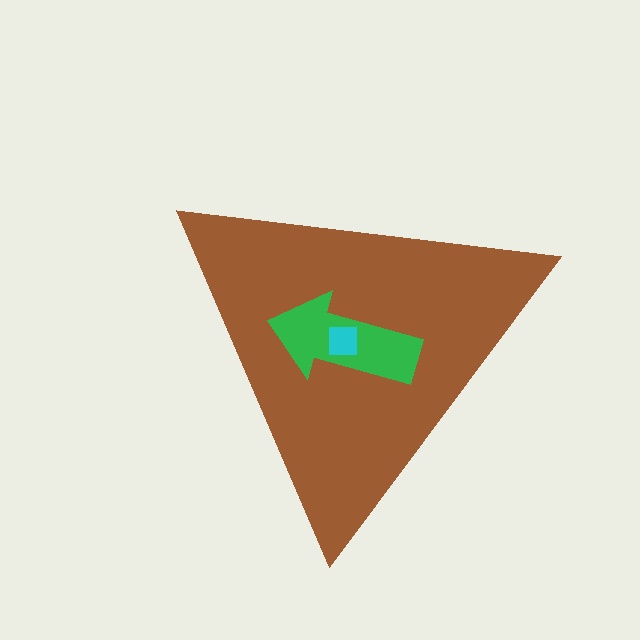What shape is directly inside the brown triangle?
The green arrow.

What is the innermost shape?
The cyan square.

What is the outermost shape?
The brown triangle.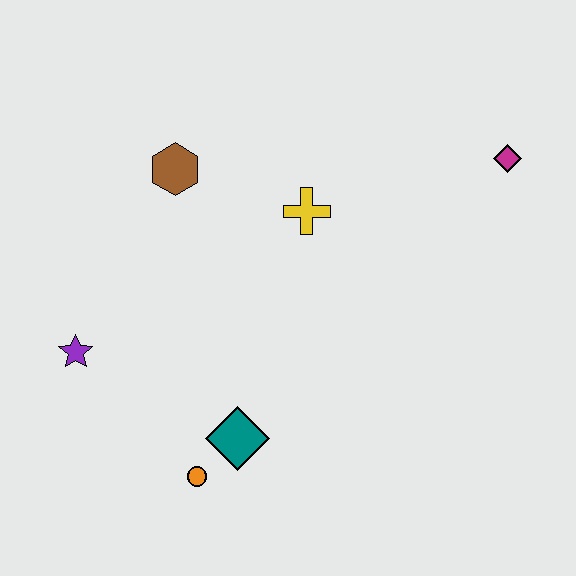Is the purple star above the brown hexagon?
No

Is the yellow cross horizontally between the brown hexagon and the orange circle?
No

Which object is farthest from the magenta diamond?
The purple star is farthest from the magenta diamond.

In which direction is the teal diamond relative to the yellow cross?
The teal diamond is below the yellow cross.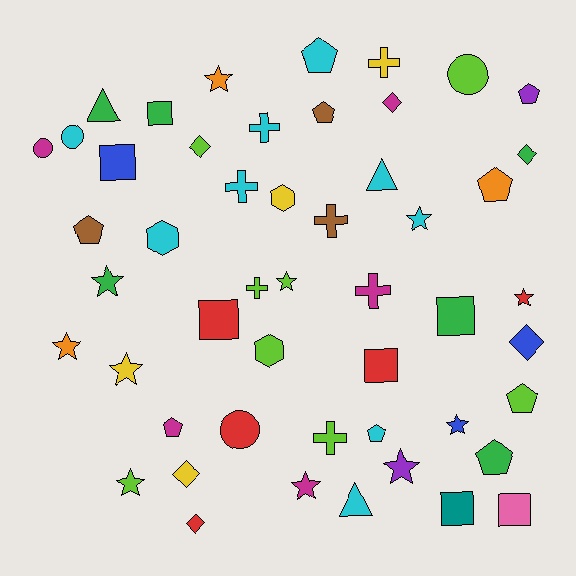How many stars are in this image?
There are 11 stars.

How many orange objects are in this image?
There are 3 orange objects.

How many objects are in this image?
There are 50 objects.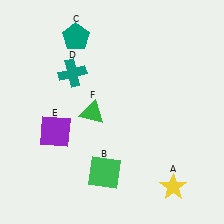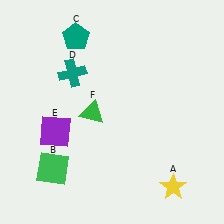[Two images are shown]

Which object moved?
The green square (B) moved left.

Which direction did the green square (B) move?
The green square (B) moved left.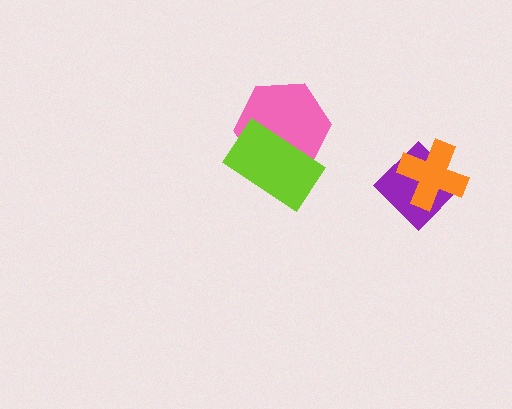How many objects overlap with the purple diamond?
1 object overlaps with the purple diamond.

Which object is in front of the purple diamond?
The orange cross is in front of the purple diamond.